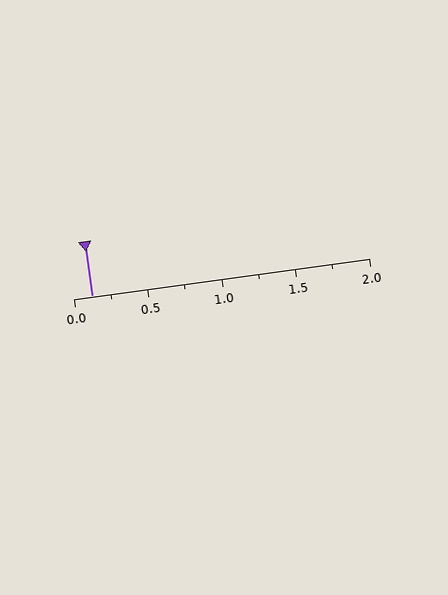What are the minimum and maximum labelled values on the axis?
The axis runs from 0.0 to 2.0.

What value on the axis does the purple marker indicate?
The marker indicates approximately 0.12.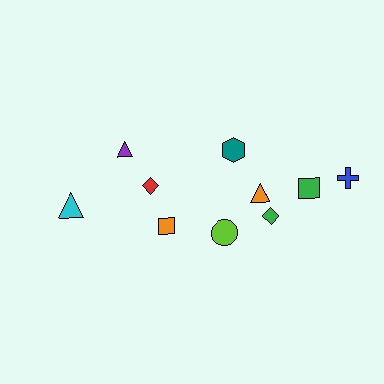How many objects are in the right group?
There are 6 objects.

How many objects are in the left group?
There are 4 objects.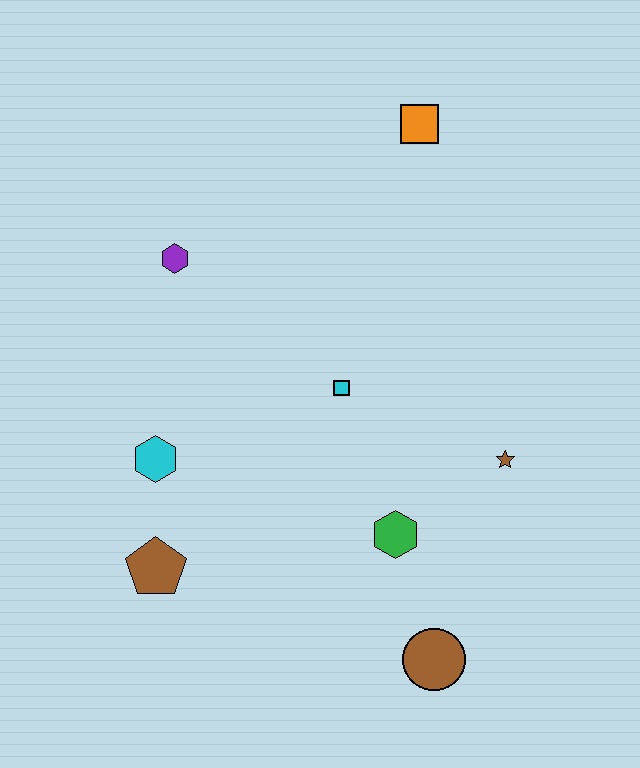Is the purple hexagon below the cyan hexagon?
No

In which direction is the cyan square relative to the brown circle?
The cyan square is above the brown circle.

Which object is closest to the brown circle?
The green hexagon is closest to the brown circle.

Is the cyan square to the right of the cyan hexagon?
Yes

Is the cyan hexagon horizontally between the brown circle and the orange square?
No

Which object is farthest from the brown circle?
The orange square is farthest from the brown circle.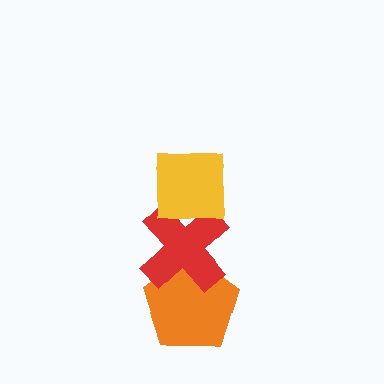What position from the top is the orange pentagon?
The orange pentagon is 3rd from the top.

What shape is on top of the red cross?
The yellow square is on top of the red cross.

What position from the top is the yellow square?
The yellow square is 1st from the top.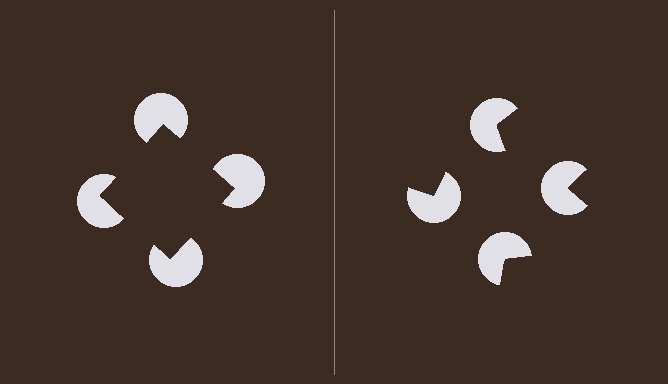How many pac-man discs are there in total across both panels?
8 — 4 on each side.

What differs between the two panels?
The pac-man discs are positioned identically on both sides; only the wedge orientations differ. On the left they align to a square; on the right they are misaligned.